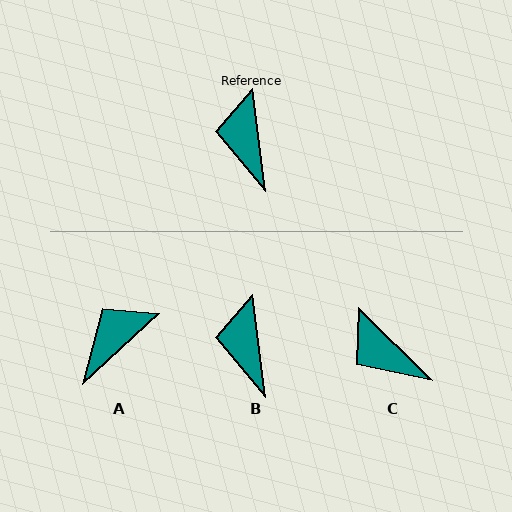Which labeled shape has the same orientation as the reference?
B.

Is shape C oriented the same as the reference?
No, it is off by about 38 degrees.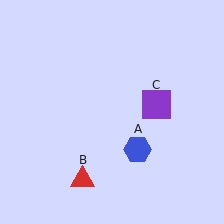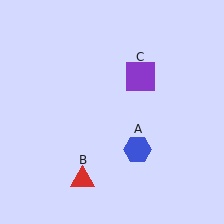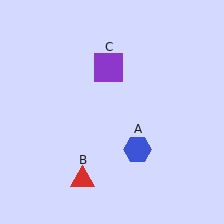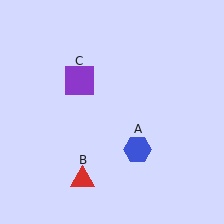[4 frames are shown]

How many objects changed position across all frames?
1 object changed position: purple square (object C).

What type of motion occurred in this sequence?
The purple square (object C) rotated counterclockwise around the center of the scene.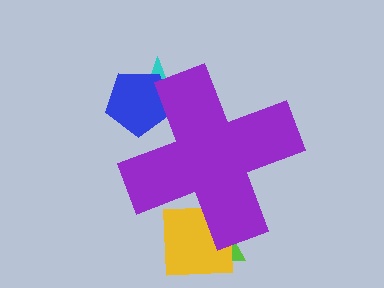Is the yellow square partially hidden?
Yes, the yellow square is partially hidden behind the purple cross.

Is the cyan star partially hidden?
Yes, the cyan star is partially hidden behind the purple cross.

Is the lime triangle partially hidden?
Yes, the lime triangle is partially hidden behind the purple cross.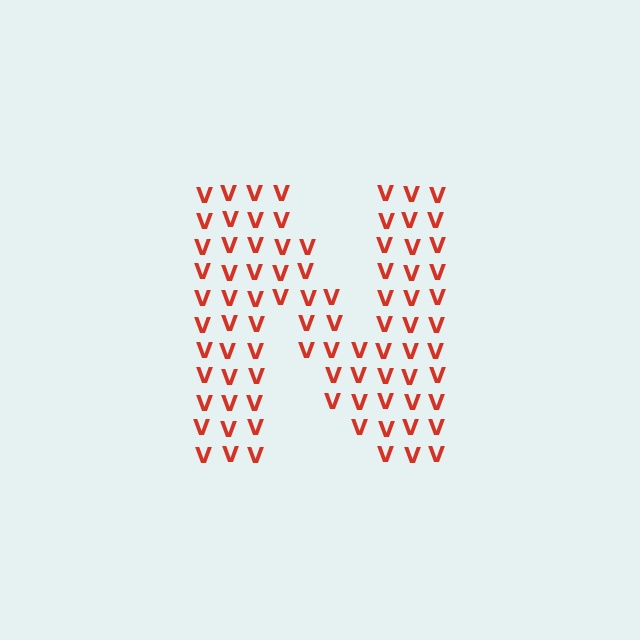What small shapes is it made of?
It is made of small letter V's.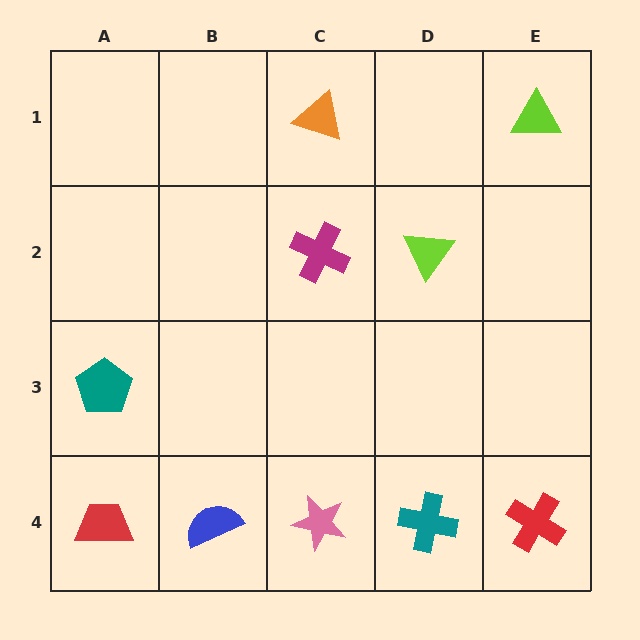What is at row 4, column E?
A red cross.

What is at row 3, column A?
A teal pentagon.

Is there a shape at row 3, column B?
No, that cell is empty.